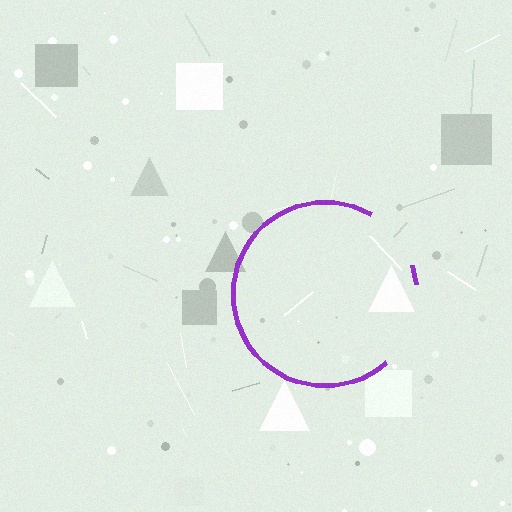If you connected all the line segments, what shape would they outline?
They would outline a circle.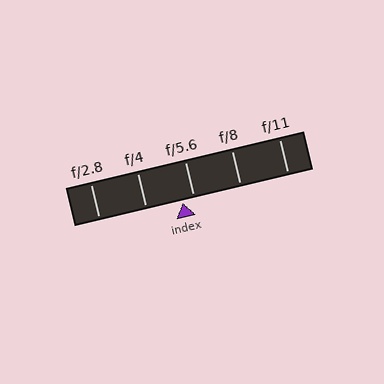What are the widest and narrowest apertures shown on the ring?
The widest aperture shown is f/2.8 and the narrowest is f/11.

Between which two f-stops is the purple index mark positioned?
The index mark is between f/4 and f/5.6.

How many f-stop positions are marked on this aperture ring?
There are 5 f-stop positions marked.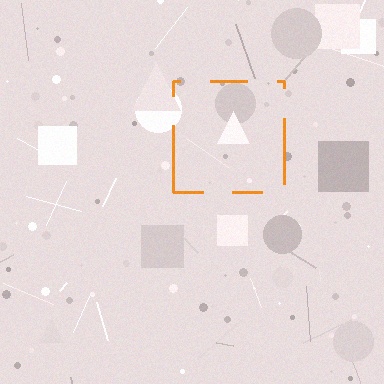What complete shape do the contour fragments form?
The contour fragments form a square.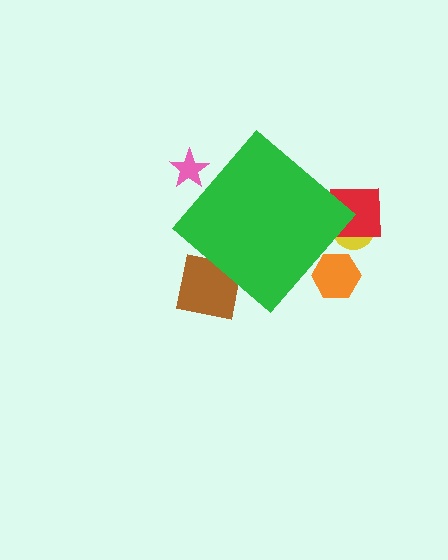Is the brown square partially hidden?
Yes, the brown square is partially hidden behind the green diamond.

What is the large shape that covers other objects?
A green diamond.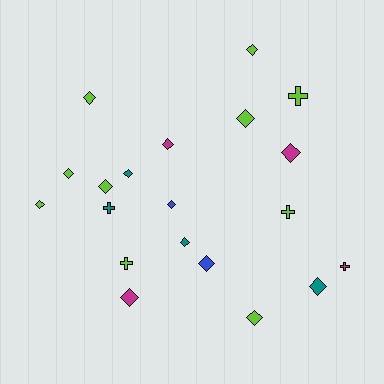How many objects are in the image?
There are 20 objects.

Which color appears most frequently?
Lime, with 10 objects.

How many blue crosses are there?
There are no blue crosses.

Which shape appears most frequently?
Diamond, with 15 objects.